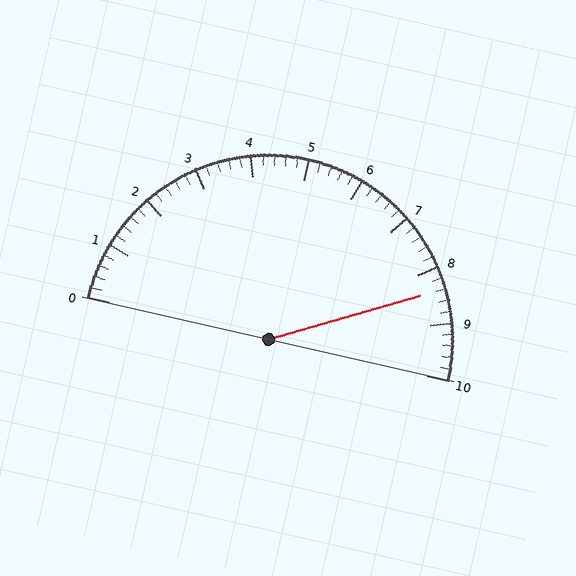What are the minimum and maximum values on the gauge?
The gauge ranges from 0 to 10.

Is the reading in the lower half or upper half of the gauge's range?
The reading is in the upper half of the range (0 to 10).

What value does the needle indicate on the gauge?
The needle indicates approximately 8.4.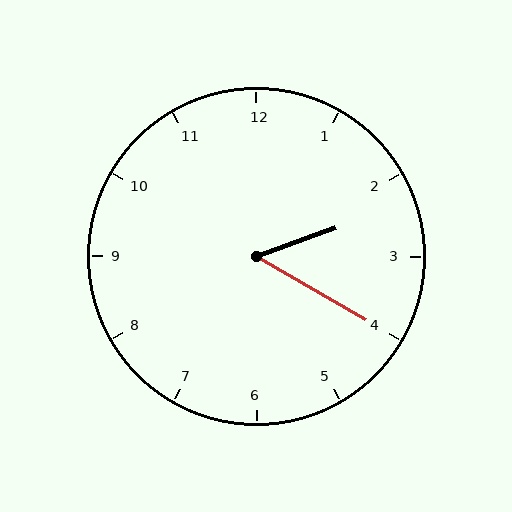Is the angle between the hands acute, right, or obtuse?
It is acute.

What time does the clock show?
2:20.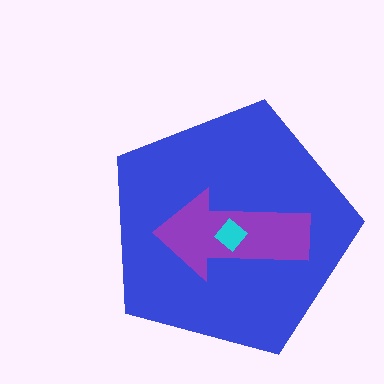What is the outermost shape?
The blue pentagon.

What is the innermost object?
The cyan diamond.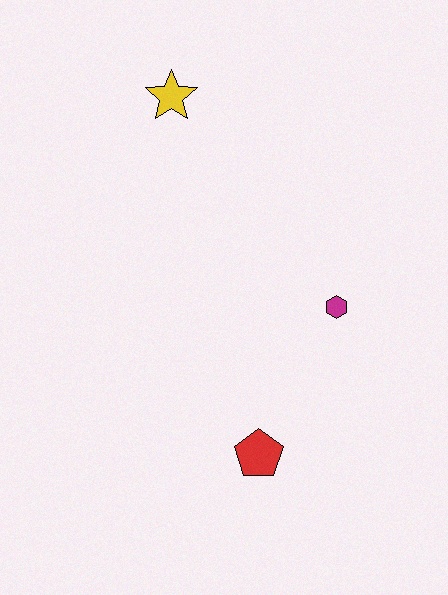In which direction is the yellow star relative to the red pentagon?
The yellow star is above the red pentagon.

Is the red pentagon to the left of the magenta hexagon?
Yes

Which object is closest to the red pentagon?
The magenta hexagon is closest to the red pentagon.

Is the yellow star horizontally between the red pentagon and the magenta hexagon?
No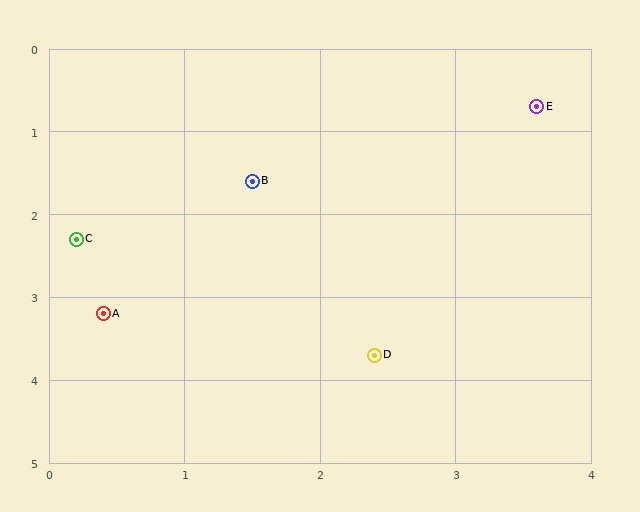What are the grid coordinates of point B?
Point B is at approximately (1.5, 1.6).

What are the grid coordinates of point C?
Point C is at approximately (0.2, 2.3).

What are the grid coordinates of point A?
Point A is at approximately (0.4, 3.2).